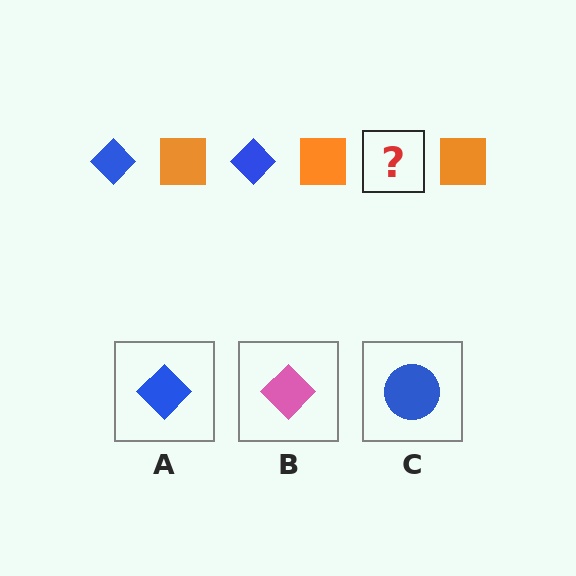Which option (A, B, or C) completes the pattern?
A.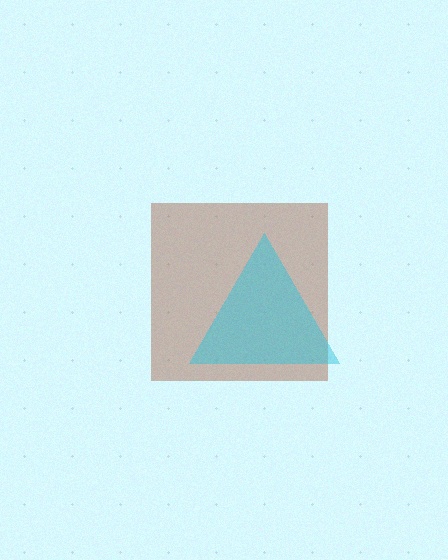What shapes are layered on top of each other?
The layered shapes are: a brown square, a cyan triangle.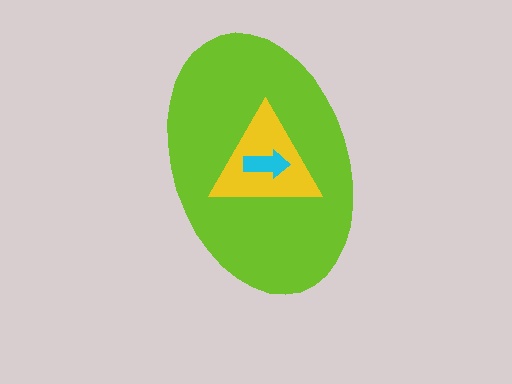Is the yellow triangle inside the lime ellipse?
Yes.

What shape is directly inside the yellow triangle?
The cyan arrow.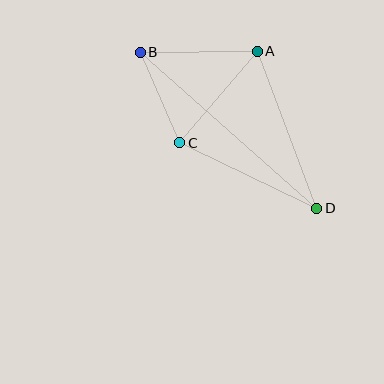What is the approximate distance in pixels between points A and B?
The distance between A and B is approximately 117 pixels.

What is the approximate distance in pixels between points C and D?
The distance between C and D is approximately 151 pixels.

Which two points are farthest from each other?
Points B and D are farthest from each other.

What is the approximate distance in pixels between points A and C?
The distance between A and C is approximately 120 pixels.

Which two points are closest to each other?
Points B and C are closest to each other.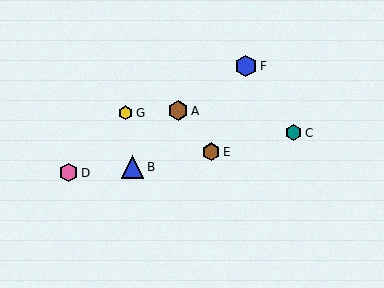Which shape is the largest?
The blue triangle (labeled B) is the largest.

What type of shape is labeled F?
Shape F is a blue hexagon.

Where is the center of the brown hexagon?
The center of the brown hexagon is at (178, 111).